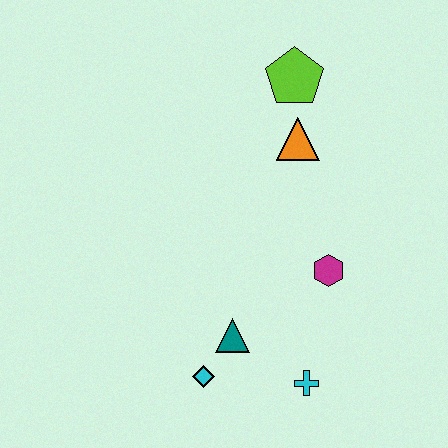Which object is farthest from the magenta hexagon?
The lime pentagon is farthest from the magenta hexagon.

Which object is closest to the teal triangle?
The cyan diamond is closest to the teal triangle.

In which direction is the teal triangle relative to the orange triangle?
The teal triangle is below the orange triangle.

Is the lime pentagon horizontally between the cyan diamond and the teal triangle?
No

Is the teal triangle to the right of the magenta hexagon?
No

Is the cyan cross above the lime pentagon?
No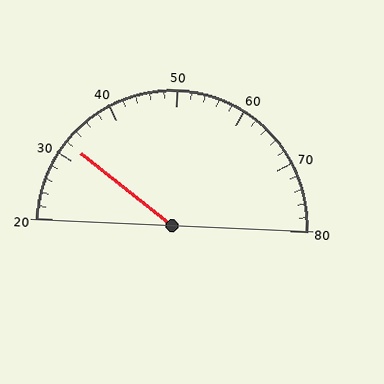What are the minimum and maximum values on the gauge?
The gauge ranges from 20 to 80.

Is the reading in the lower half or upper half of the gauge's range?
The reading is in the lower half of the range (20 to 80).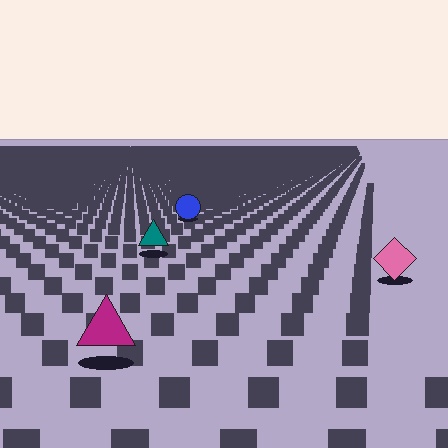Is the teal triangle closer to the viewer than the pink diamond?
No. The pink diamond is closer — you can tell from the texture gradient: the ground texture is coarser near it.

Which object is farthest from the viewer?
The blue circle is farthest from the viewer. It appears smaller and the ground texture around it is denser.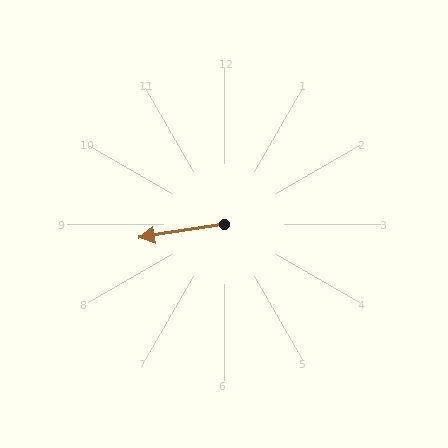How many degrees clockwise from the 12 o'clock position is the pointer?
Approximately 261 degrees.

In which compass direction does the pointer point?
West.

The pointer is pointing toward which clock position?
Roughly 9 o'clock.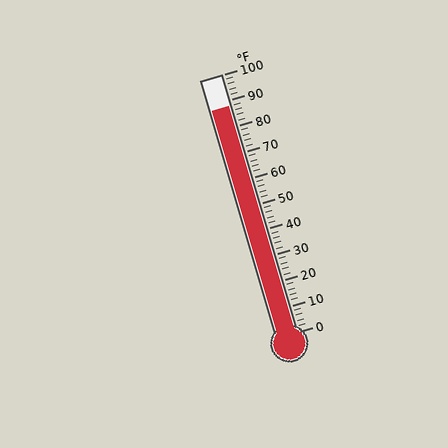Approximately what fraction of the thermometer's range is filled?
The thermometer is filled to approximately 90% of its range.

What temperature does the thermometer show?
The thermometer shows approximately 88°F.